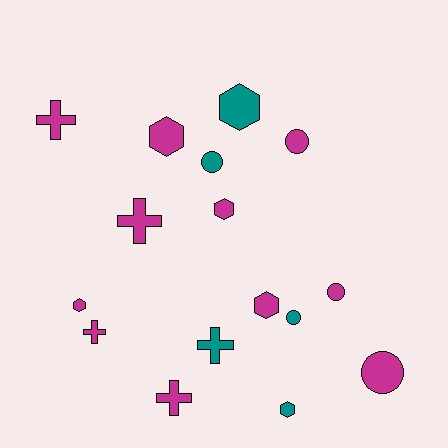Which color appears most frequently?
Magenta, with 11 objects.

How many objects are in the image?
There are 16 objects.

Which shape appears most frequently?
Hexagon, with 6 objects.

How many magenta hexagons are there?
There are 4 magenta hexagons.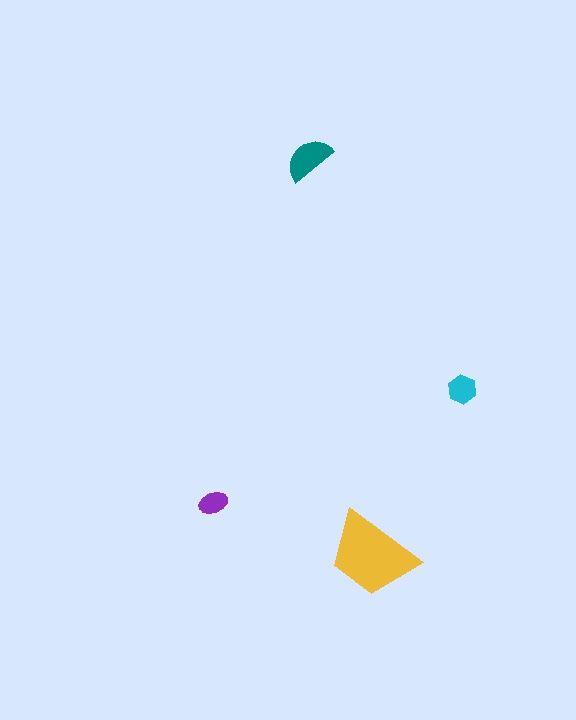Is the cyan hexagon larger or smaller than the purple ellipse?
Larger.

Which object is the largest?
The yellow trapezoid.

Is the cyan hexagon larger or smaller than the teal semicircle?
Smaller.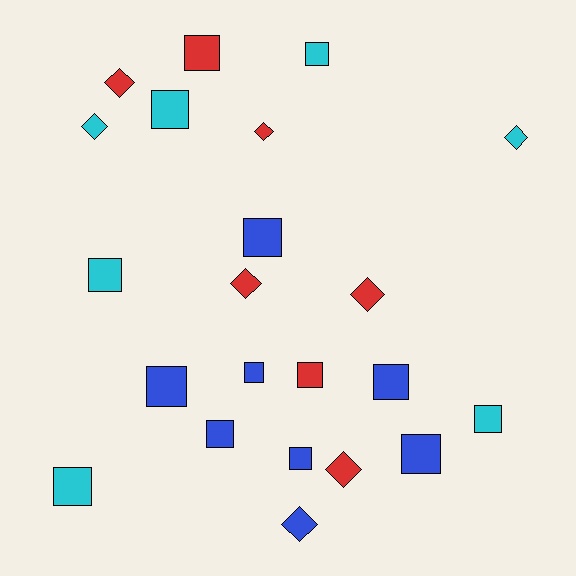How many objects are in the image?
There are 22 objects.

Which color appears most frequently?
Blue, with 8 objects.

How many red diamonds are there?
There are 5 red diamonds.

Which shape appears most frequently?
Square, with 14 objects.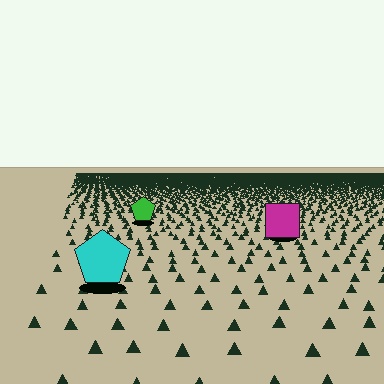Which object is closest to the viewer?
The cyan pentagon is closest. The texture marks near it are larger and more spread out.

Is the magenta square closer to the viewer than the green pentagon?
Yes. The magenta square is closer — you can tell from the texture gradient: the ground texture is coarser near it.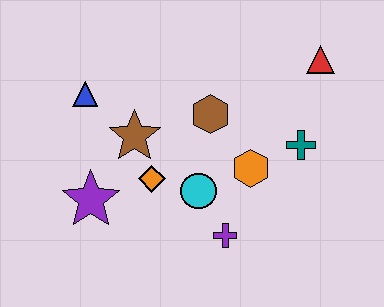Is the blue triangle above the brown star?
Yes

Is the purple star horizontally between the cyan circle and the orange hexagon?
No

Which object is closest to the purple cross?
The cyan circle is closest to the purple cross.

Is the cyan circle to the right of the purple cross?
No